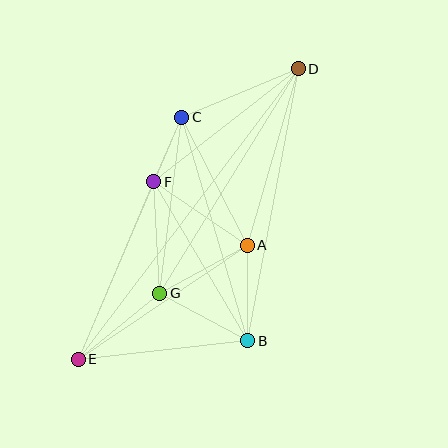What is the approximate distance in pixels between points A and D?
The distance between A and D is approximately 183 pixels.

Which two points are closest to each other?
Points C and F are closest to each other.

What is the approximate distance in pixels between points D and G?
The distance between D and G is approximately 263 pixels.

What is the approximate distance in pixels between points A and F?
The distance between A and F is approximately 113 pixels.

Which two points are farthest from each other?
Points D and E are farthest from each other.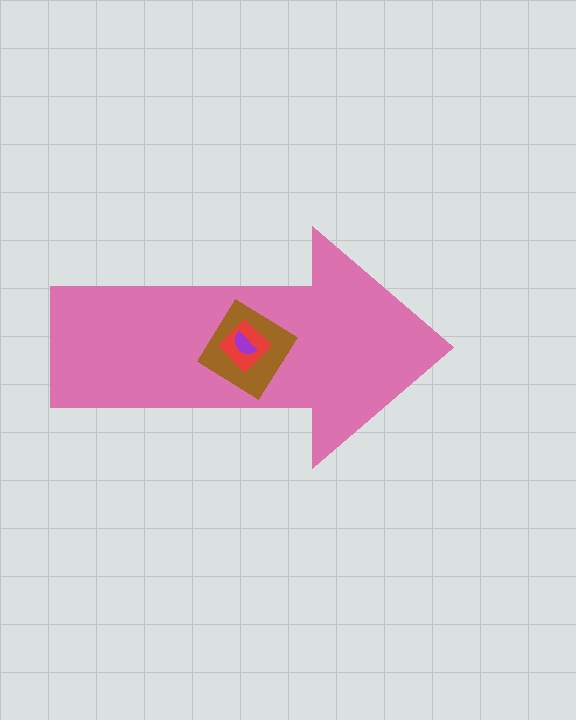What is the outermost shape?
The pink arrow.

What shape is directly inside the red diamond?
The purple semicircle.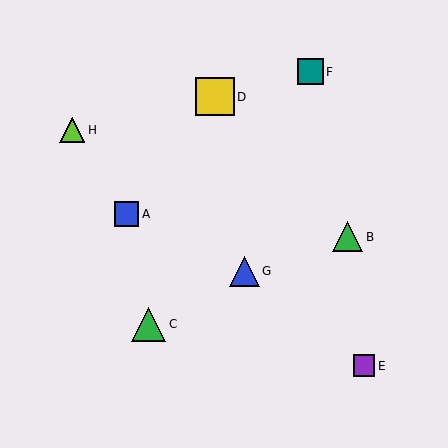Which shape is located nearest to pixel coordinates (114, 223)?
The blue square (labeled A) at (127, 214) is nearest to that location.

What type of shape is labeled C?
Shape C is a green triangle.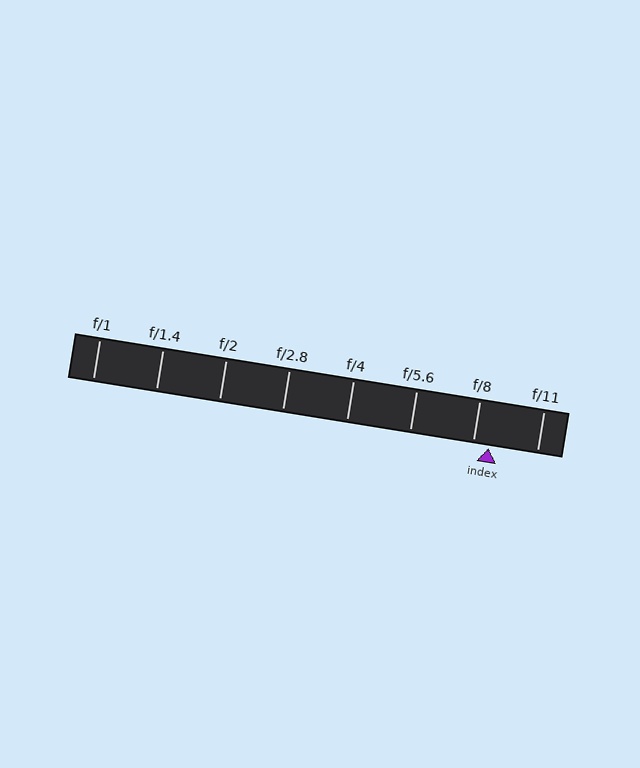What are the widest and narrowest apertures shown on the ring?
The widest aperture shown is f/1 and the narrowest is f/11.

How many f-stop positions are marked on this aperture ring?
There are 8 f-stop positions marked.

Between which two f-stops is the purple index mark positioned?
The index mark is between f/8 and f/11.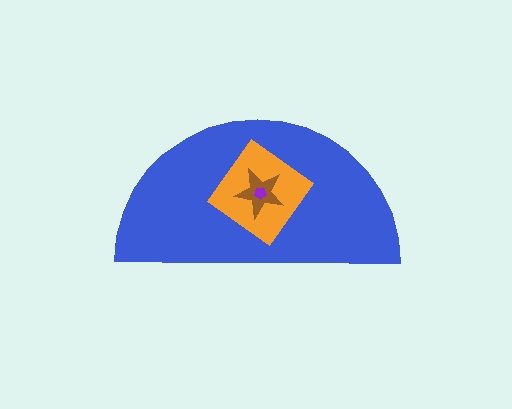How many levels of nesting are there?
4.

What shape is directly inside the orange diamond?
The brown star.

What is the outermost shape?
The blue semicircle.